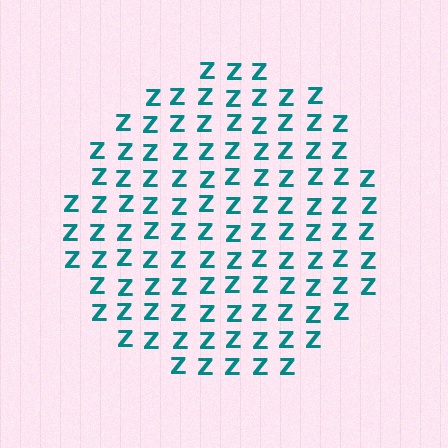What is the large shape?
The large shape is a circle.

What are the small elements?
The small elements are letter Z's.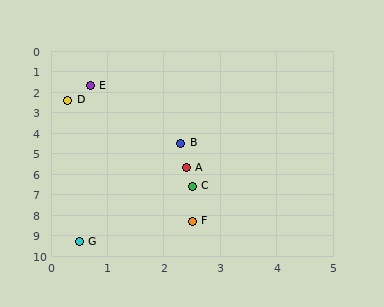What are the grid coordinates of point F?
Point F is at approximately (2.5, 8.3).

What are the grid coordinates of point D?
Point D is at approximately (0.3, 2.4).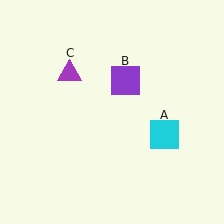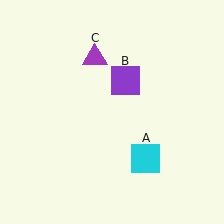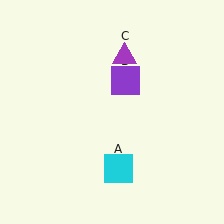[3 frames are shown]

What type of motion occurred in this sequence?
The cyan square (object A), purple triangle (object C) rotated clockwise around the center of the scene.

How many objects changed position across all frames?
2 objects changed position: cyan square (object A), purple triangle (object C).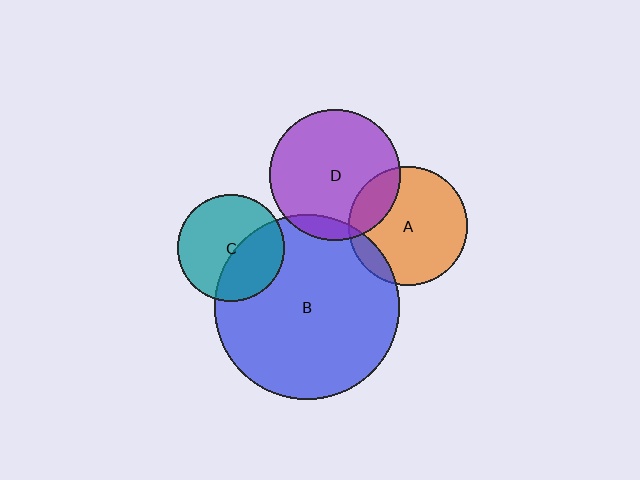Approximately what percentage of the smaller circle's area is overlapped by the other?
Approximately 20%.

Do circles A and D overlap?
Yes.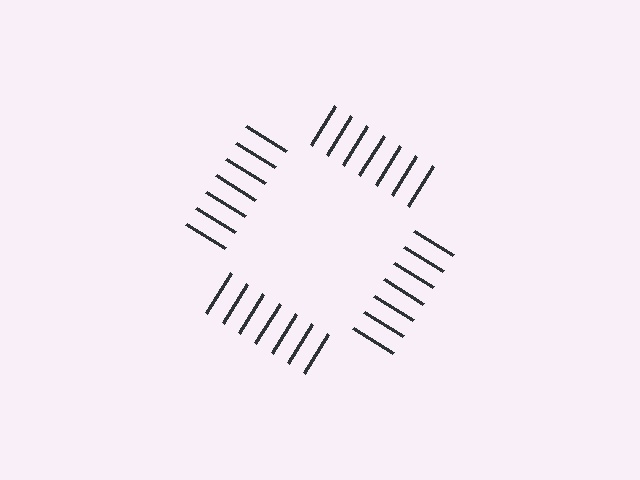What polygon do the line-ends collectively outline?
An illusory square — the line segments terminate on its edges but no continuous stroke is drawn.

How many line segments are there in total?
28 — 7 along each of the 4 edges.